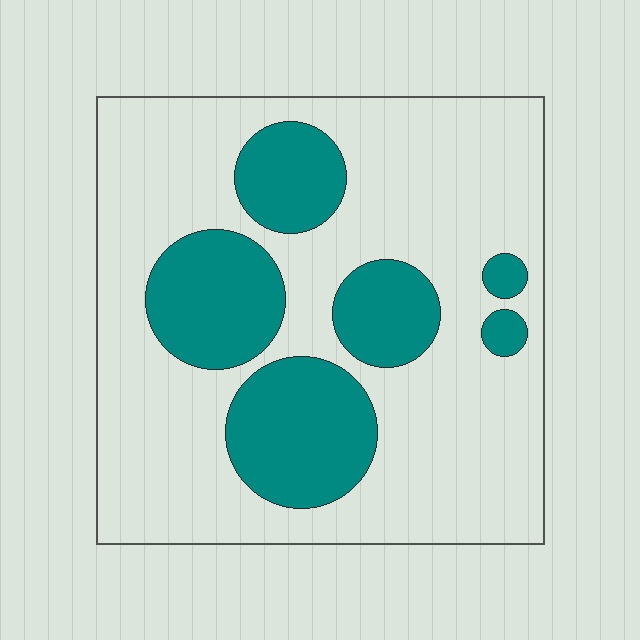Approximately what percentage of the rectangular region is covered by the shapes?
Approximately 30%.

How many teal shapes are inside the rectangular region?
6.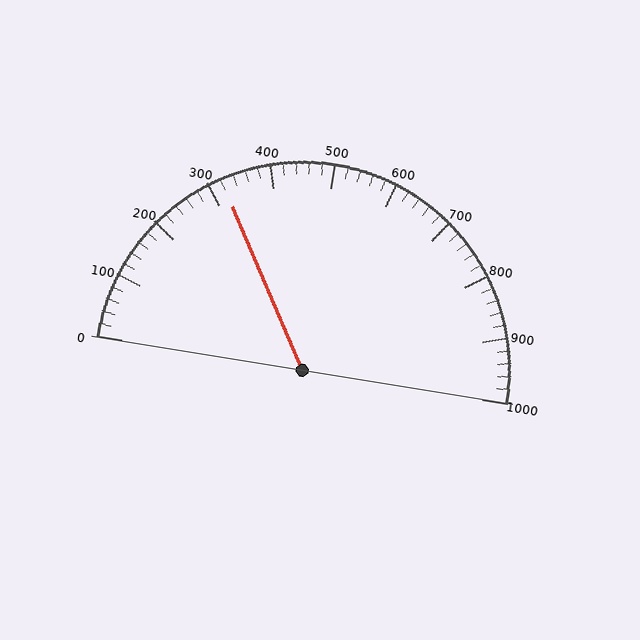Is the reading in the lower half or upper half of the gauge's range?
The reading is in the lower half of the range (0 to 1000).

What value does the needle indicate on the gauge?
The needle indicates approximately 320.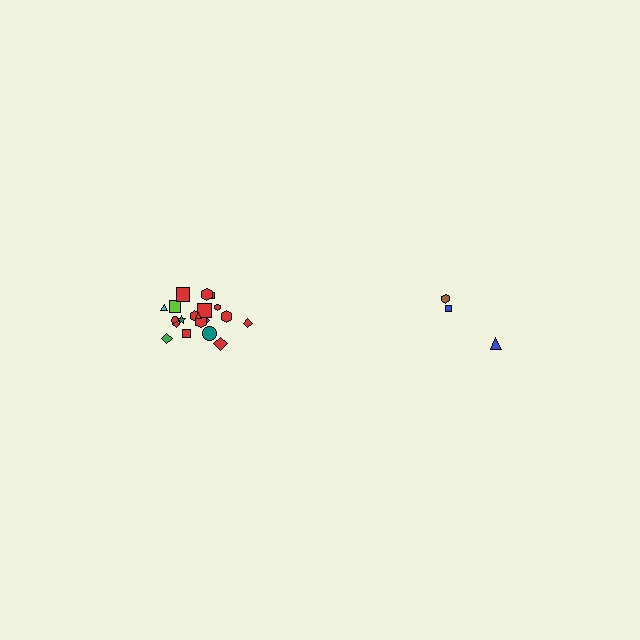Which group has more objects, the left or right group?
The left group.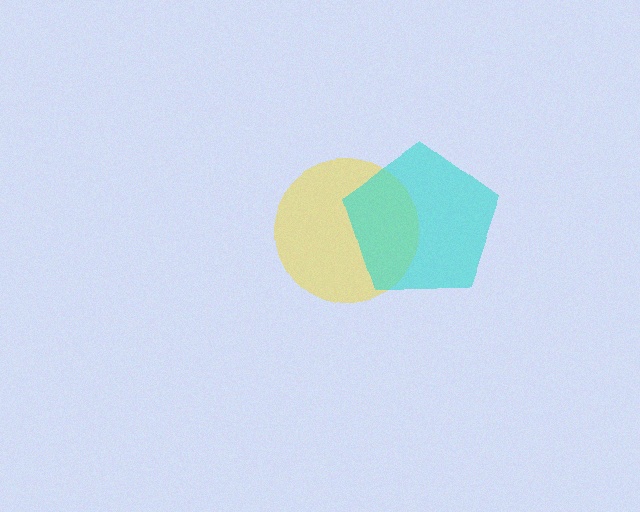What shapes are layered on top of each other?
The layered shapes are: a yellow circle, a cyan pentagon.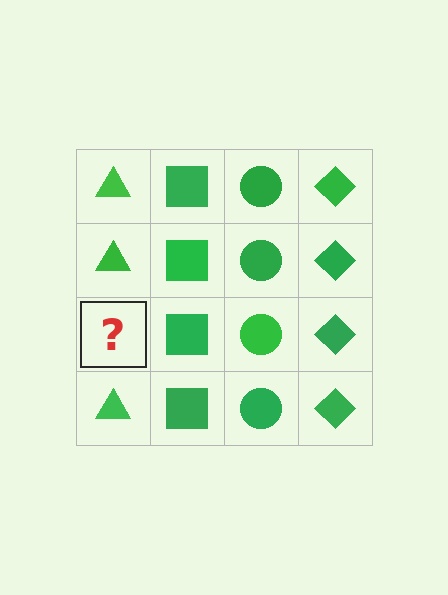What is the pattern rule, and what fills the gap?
The rule is that each column has a consistent shape. The gap should be filled with a green triangle.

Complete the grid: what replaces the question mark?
The question mark should be replaced with a green triangle.